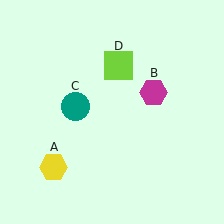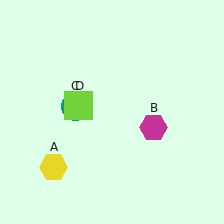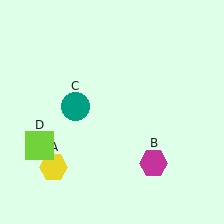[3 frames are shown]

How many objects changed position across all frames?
2 objects changed position: magenta hexagon (object B), lime square (object D).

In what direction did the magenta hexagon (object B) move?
The magenta hexagon (object B) moved down.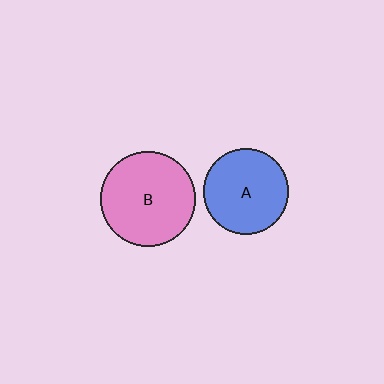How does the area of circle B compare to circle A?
Approximately 1.2 times.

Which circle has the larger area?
Circle B (pink).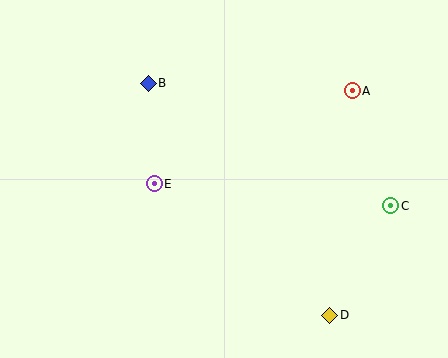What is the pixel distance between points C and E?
The distance between C and E is 237 pixels.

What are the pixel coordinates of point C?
Point C is at (391, 206).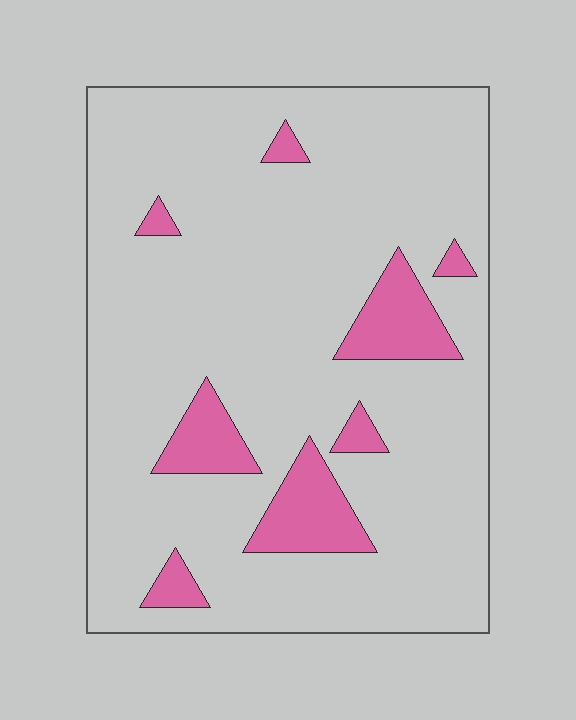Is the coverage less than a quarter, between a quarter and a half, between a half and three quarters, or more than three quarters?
Less than a quarter.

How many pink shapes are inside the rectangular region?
8.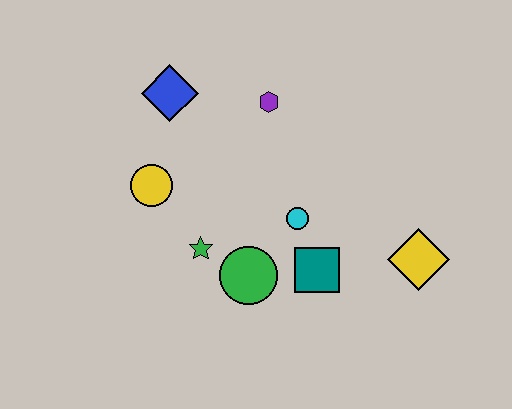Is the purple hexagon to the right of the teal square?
No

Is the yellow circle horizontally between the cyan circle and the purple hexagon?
No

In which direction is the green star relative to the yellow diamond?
The green star is to the left of the yellow diamond.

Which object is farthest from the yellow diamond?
The blue diamond is farthest from the yellow diamond.